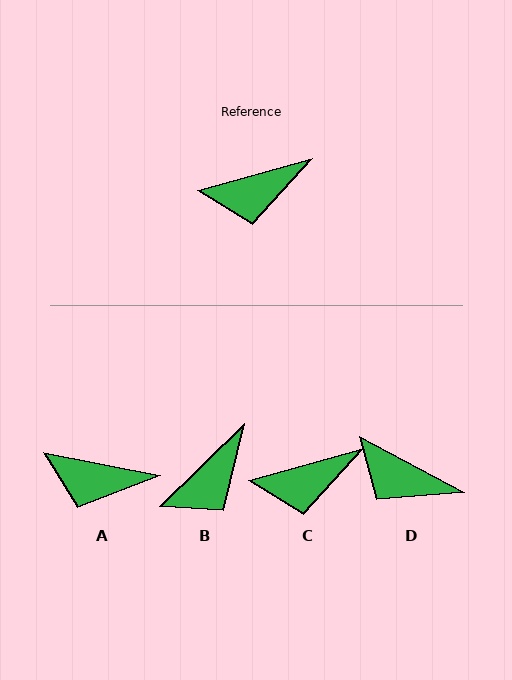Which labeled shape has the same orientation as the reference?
C.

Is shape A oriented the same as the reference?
No, it is off by about 26 degrees.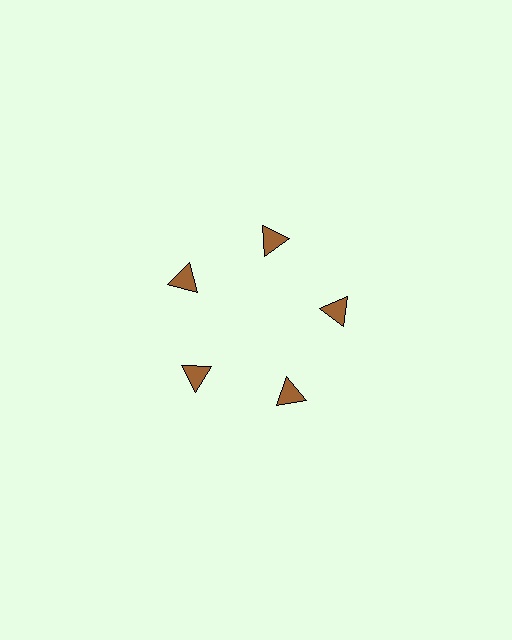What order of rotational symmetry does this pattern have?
This pattern has 5-fold rotational symmetry.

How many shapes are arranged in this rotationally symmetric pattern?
There are 5 shapes, arranged in 5 groups of 1.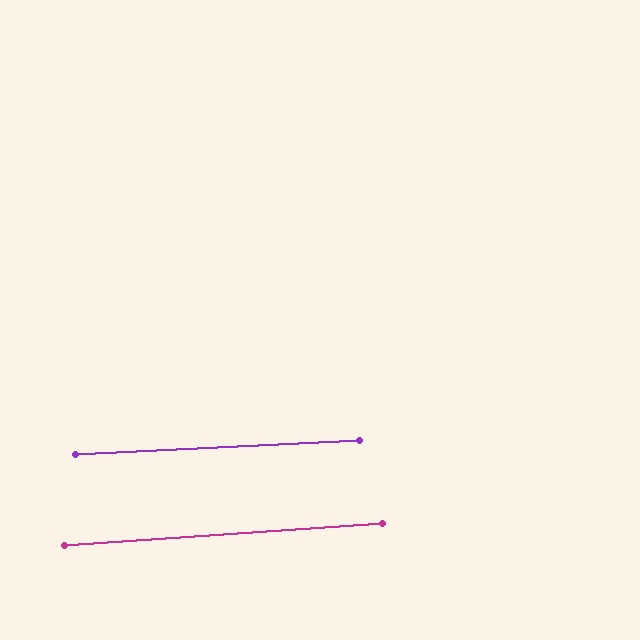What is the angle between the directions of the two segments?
Approximately 1 degree.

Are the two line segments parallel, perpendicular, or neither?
Parallel — their directions differ by only 1.0°.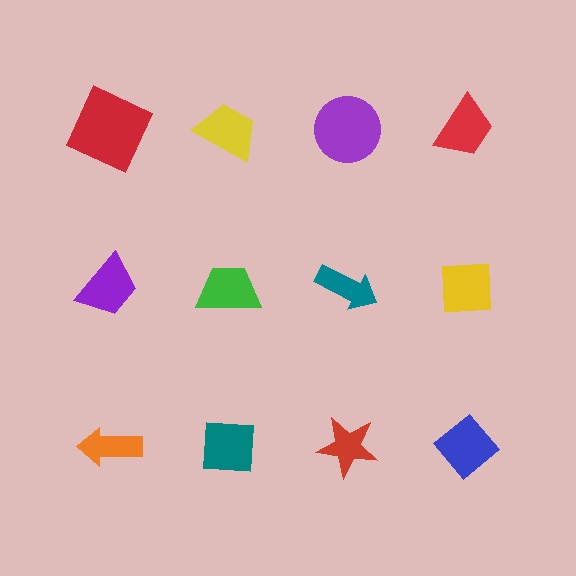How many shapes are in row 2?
4 shapes.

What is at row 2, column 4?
A yellow square.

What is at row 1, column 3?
A purple circle.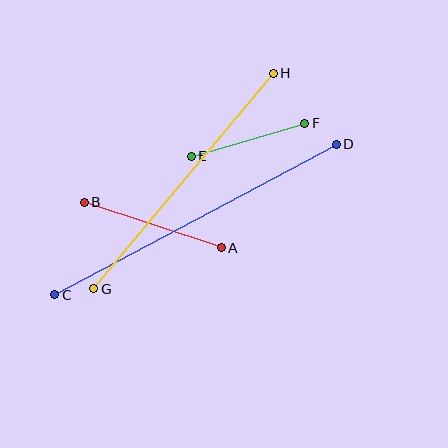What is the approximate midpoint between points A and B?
The midpoint is at approximately (153, 225) pixels.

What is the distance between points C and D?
The distance is approximately 319 pixels.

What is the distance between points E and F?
The distance is approximately 118 pixels.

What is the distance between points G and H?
The distance is approximately 280 pixels.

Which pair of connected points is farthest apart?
Points C and D are farthest apart.